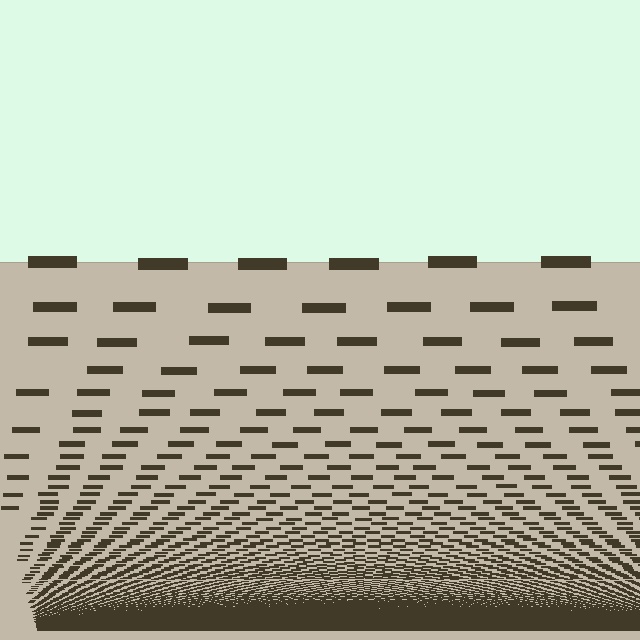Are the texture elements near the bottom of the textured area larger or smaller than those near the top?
Smaller. The gradient is inverted — elements near the bottom are smaller and denser.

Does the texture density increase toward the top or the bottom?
Density increases toward the bottom.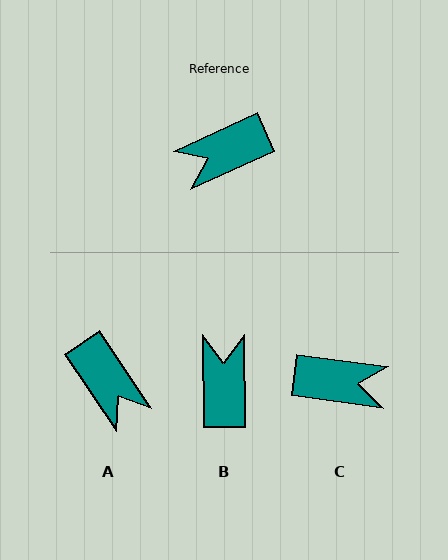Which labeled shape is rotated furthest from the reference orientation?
C, about 148 degrees away.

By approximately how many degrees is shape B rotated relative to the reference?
Approximately 114 degrees clockwise.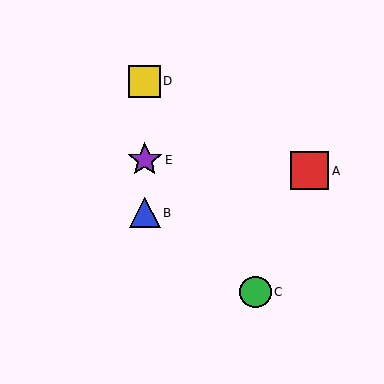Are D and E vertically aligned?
Yes, both are at x≈145.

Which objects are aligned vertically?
Objects B, D, E are aligned vertically.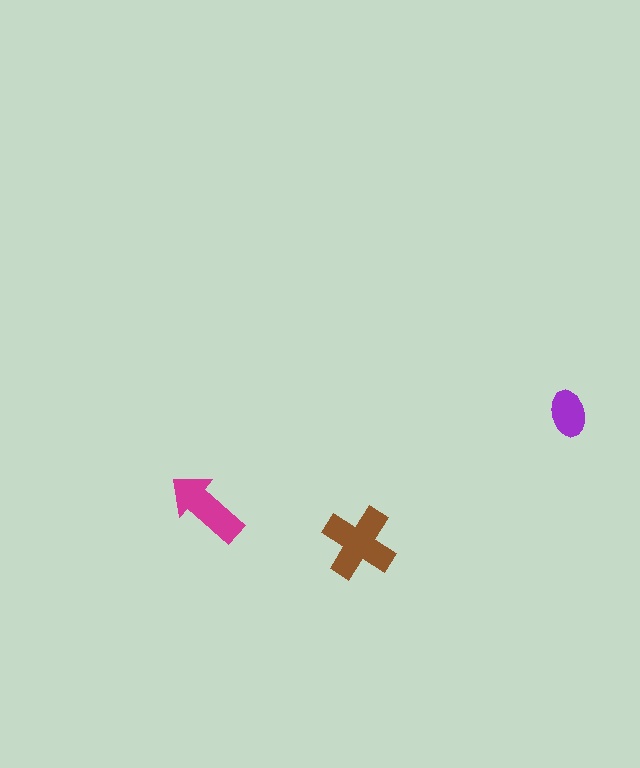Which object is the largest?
The brown cross.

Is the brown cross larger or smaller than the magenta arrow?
Larger.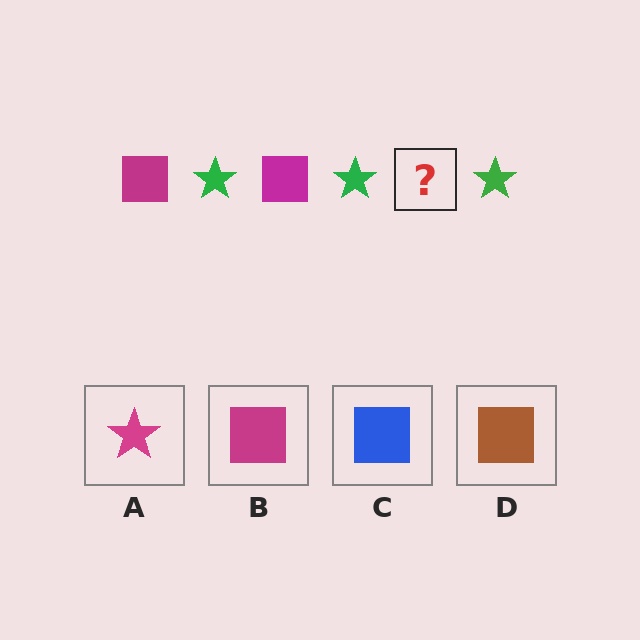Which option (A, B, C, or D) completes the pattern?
B.